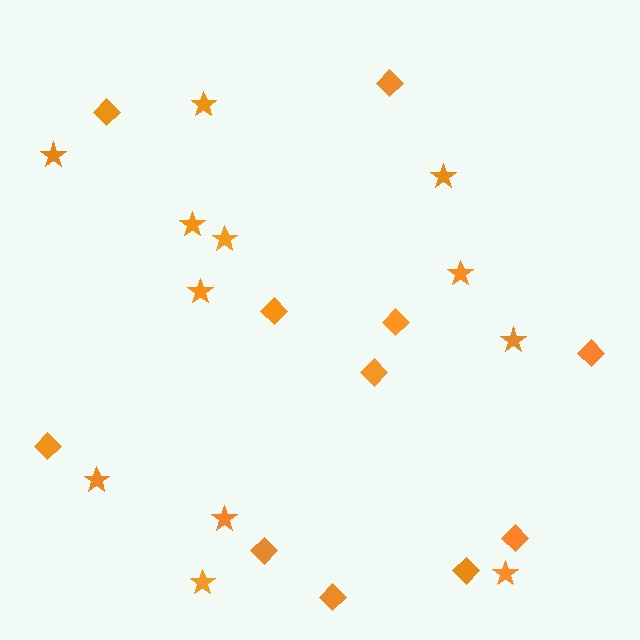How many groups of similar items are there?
There are 2 groups: one group of diamonds (11) and one group of stars (12).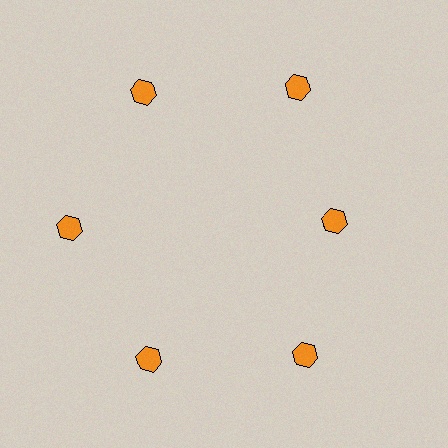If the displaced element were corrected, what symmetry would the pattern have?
It would have 6-fold rotational symmetry — the pattern would map onto itself every 60 degrees.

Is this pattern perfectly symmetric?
No. The 6 orange hexagons are arranged in a ring, but one element near the 3 o'clock position is pulled inward toward the center, breaking the 6-fold rotational symmetry.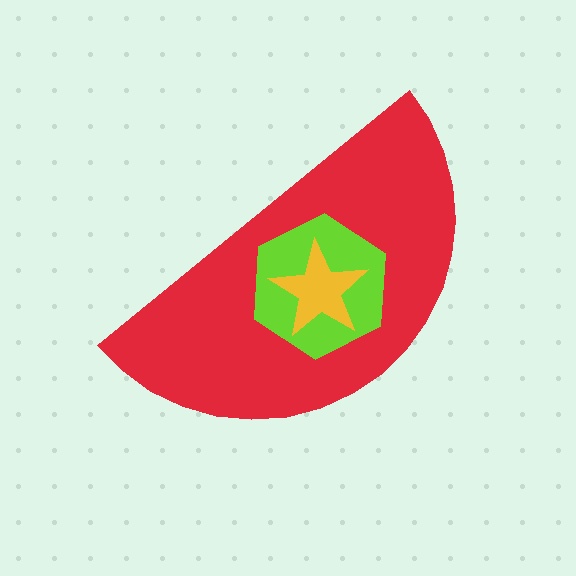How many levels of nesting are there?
3.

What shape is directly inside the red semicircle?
The lime hexagon.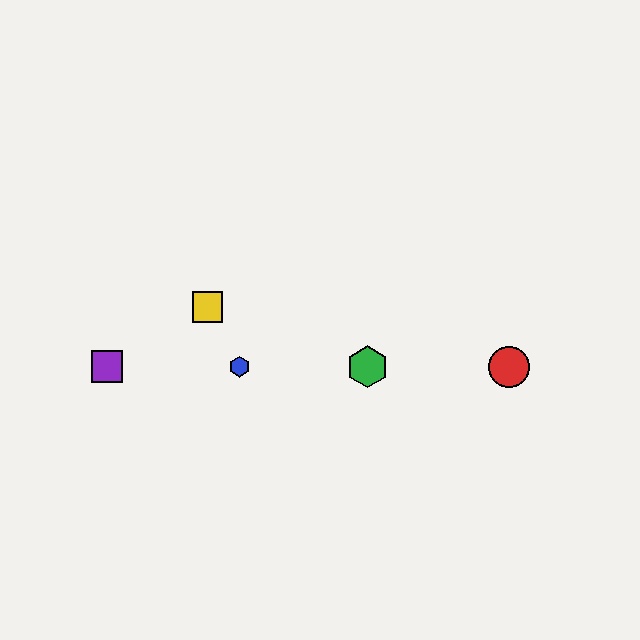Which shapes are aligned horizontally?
The red circle, the blue hexagon, the green hexagon, the purple square are aligned horizontally.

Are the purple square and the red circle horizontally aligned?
Yes, both are at y≈367.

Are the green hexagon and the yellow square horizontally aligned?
No, the green hexagon is at y≈367 and the yellow square is at y≈307.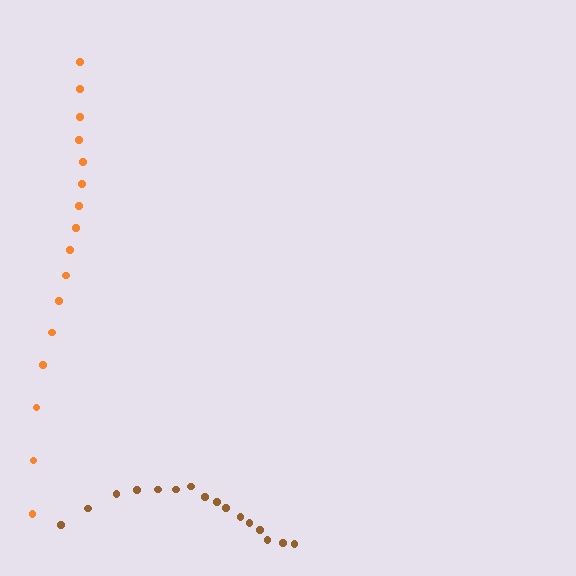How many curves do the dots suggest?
There are 2 distinct paths.